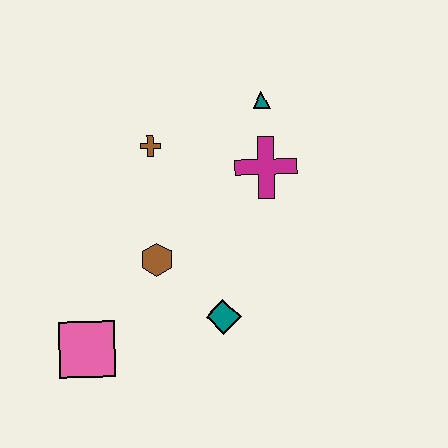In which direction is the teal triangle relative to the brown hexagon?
The teal triangle is above the brown hexagon.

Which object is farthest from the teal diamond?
The teal triangle is farthest from the teal diamond.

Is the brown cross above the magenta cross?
Yes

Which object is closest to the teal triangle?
The magenta cross is closest to the teal triangle.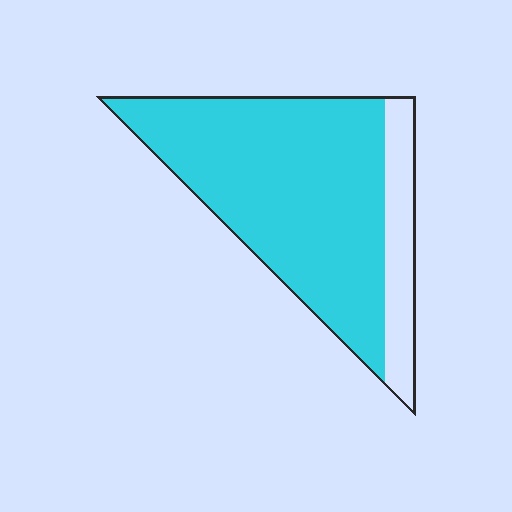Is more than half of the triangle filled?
Yes.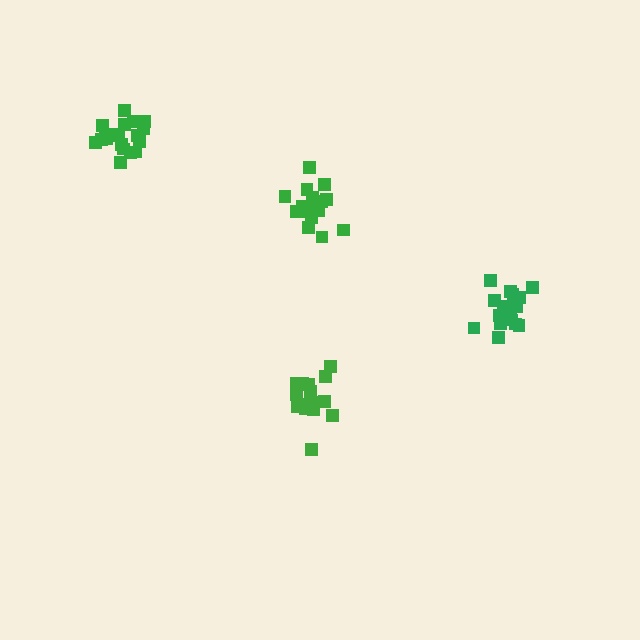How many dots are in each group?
Group 1: 17 dots, Group 2: 15 dots, Group 3: 19 dots, Group 4: 20 dots (71 total).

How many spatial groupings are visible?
There are 4 spatial groupings.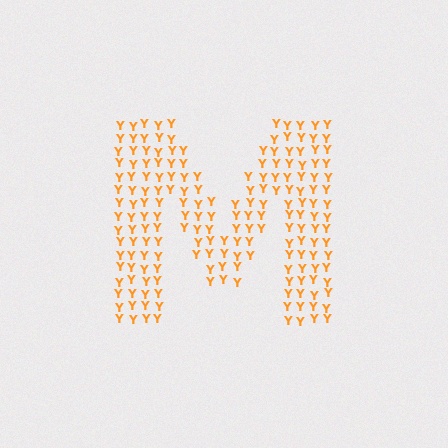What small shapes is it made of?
It is made of small letter Y's.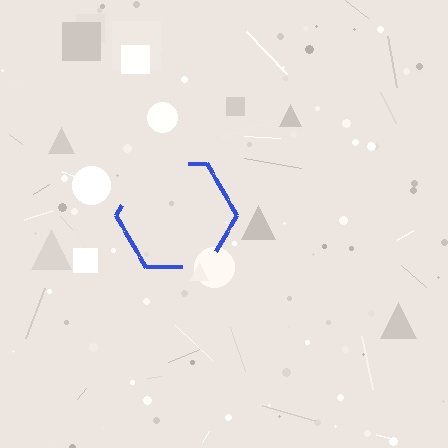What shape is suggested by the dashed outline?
The dashed outline suggests a hexagon.